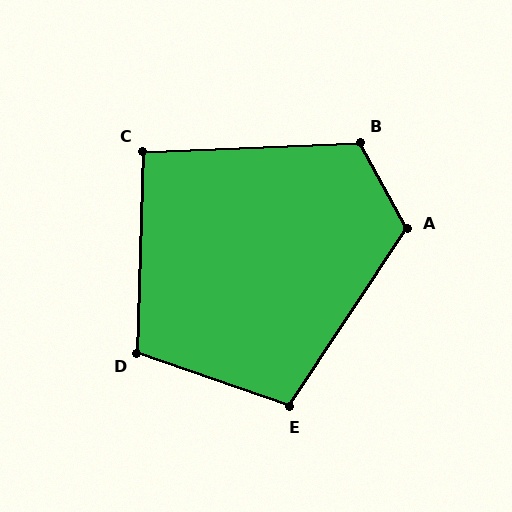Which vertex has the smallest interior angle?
C, at approximately 94 degrees.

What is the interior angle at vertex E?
Approximately 104 degrees (obtuse).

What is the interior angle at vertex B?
Approximately 116 degrees (obtuse).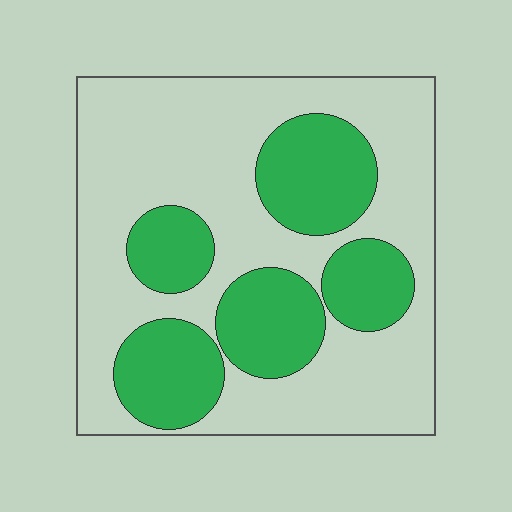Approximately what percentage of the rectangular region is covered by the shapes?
Approximately 35%.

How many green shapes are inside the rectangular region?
5.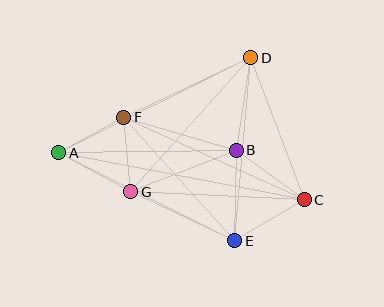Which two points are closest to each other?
Points A and F are closest to each other.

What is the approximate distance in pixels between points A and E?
The distance between A and E is approximately 197 pixels.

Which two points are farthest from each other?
Points A and C are farthest from each other.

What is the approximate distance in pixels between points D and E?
The distance between D and E is approximately 184 pixels.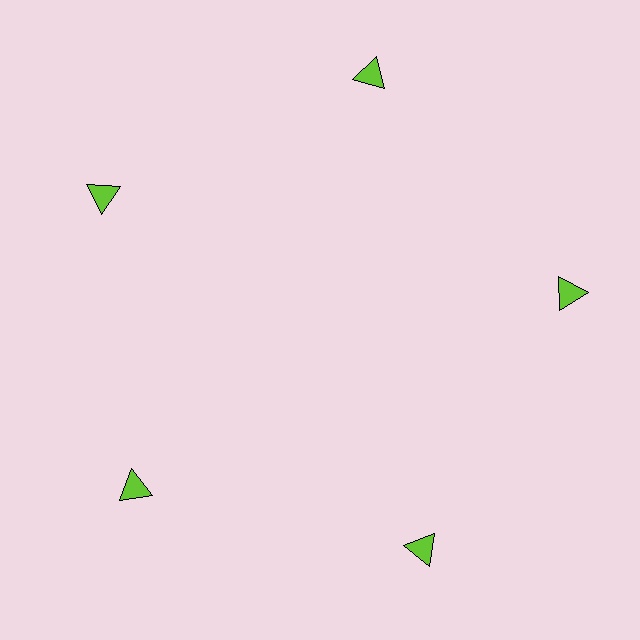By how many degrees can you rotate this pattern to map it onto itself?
The pattern maps onto itself every 72 degrees of rotation.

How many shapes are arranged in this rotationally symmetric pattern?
There are 5 shapes, arranged in 5 groups of 1.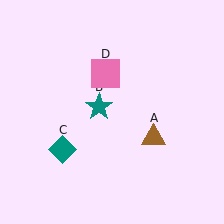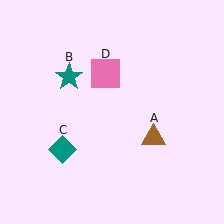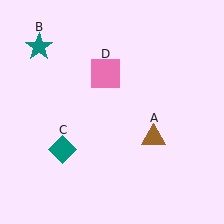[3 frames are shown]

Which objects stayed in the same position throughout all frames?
Brown triangle (object A) and teal diamond (object C) and pink square (object D) remained stationary.